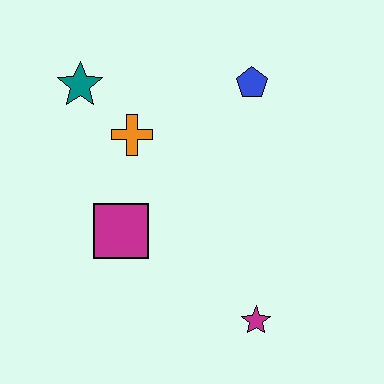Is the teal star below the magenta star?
No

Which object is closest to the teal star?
The orange cross is closest to the teal star.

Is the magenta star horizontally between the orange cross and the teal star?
No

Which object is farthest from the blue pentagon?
The magenta star is farthest from the blue pentagon.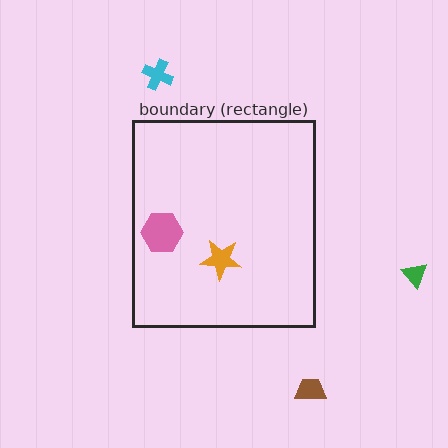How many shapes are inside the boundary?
2 inside, 3 outside.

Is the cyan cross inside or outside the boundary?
Outside.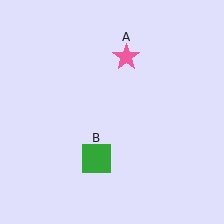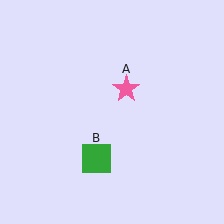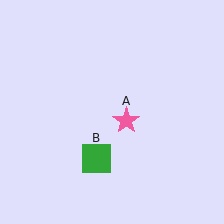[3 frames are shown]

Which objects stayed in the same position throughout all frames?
Green square (object B) remained stationary.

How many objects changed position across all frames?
1 object changed position: pink star (object A).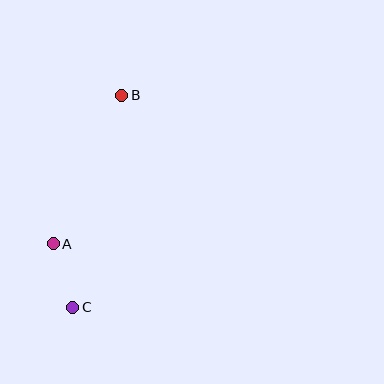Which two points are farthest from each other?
Points B and C are farthest from each other.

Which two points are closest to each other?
Points A and C are closest to each other.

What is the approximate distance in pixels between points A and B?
The distance between A and B is approximately 164 pixels.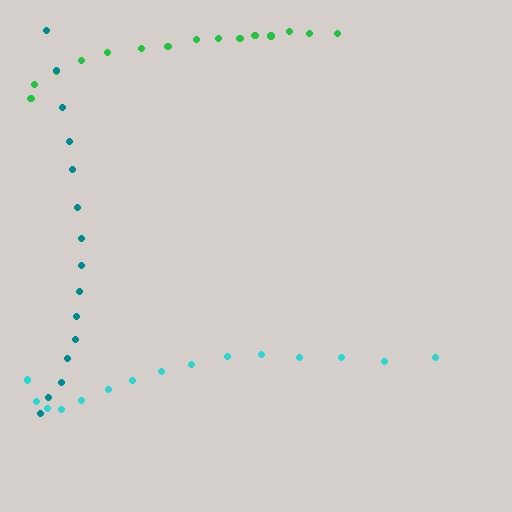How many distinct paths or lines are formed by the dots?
There are 3 distinct paths.